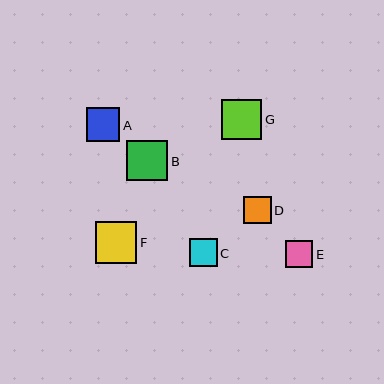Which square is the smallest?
Square E is the smallest with a size of approximately 27 pixels.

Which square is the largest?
Square F is the largest with a size of approximately 41 pixels.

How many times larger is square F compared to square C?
Square F is approximately 1.5 times the size of square C.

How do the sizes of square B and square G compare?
Square B and square G are approximately the same size.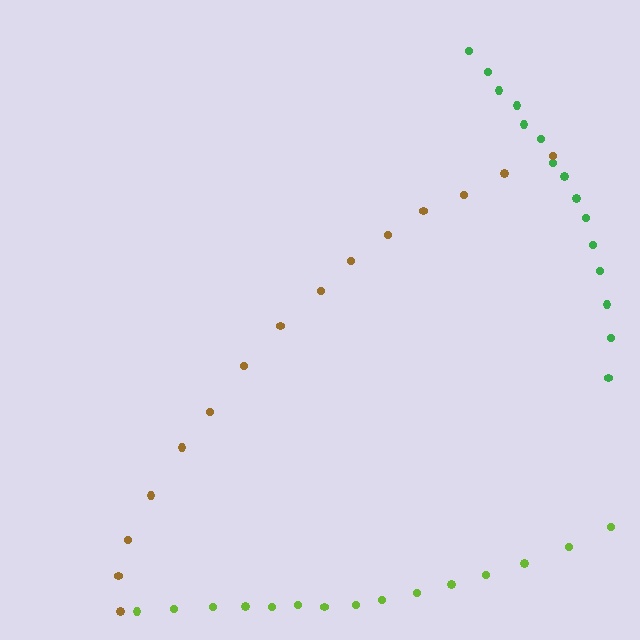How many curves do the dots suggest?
There are 3 distinct paths.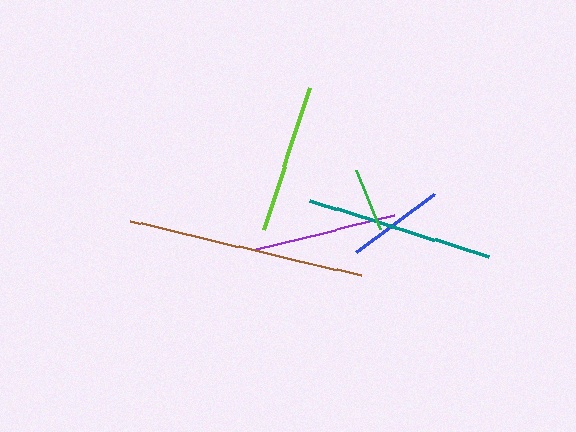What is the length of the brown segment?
The brown segment is approximately 237 pixels long.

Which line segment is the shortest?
The green line is the shortest at approximately 64 pixels.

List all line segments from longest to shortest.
From longest to shortest: brown, teal, lime, purple, blue, green.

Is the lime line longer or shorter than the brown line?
The brown line is longer than the lime line.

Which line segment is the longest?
The brown line is the longest at approximately 237 pixels.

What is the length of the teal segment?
The teal segment is approximately 188 pixels long.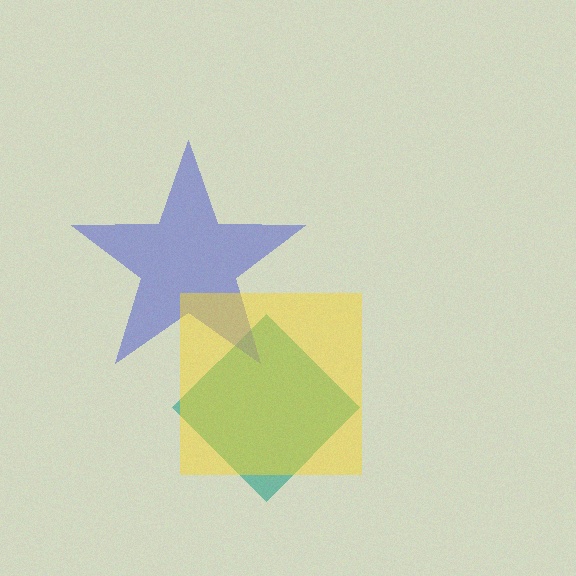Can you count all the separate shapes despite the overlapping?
Yes, there are 3 separate shapes.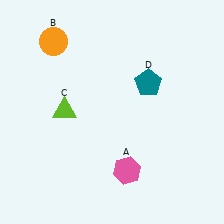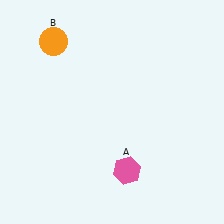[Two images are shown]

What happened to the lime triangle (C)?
The lime triangle (C) was removed in Image 2. It was in the top-left area of Image 1.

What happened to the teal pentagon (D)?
The teal pentagon (D) was removed in Image 2. It was in the top-right area of Image 1.